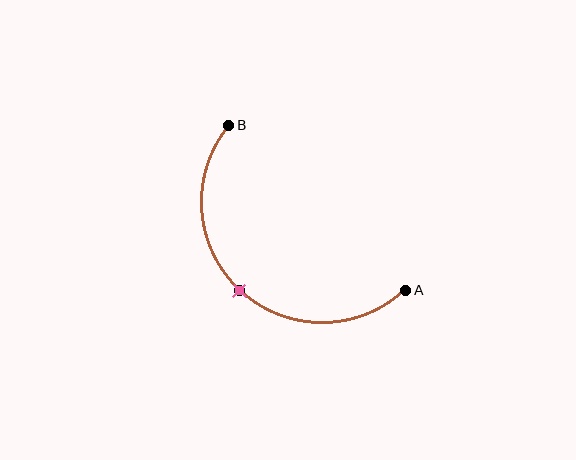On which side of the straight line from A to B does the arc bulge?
The arc bulges below and to the left of the straight line connecting A and B.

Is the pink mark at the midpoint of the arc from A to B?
Yes. The pink mark lies on the arc at equal arc-length from both A and B — it is the arc midpoint.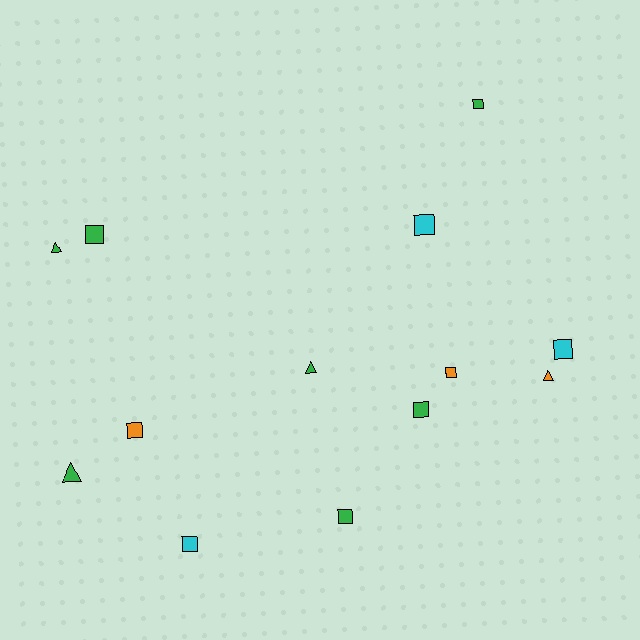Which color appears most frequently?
Green, with 7 objects.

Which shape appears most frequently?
Square, with 9 objects.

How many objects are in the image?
There are 13 objects.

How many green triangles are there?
There are 3 green triangles.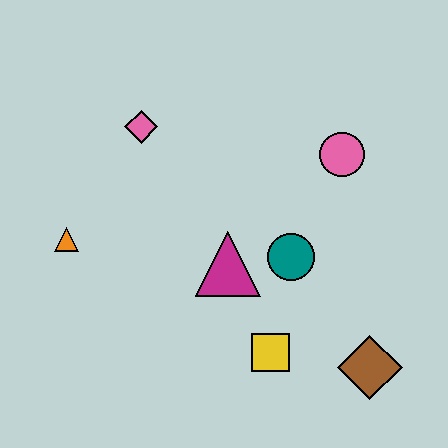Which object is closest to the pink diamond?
The orange triangle is closest to the pink diamond.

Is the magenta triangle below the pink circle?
Yes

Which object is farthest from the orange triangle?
The brown diamond is farthest from the orange triangle.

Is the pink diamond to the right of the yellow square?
No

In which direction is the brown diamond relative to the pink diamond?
The brown diamond is below the pink diamond.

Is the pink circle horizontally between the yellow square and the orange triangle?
No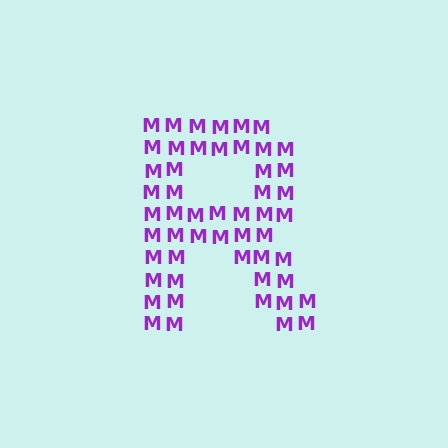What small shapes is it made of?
It is made of small letter M's.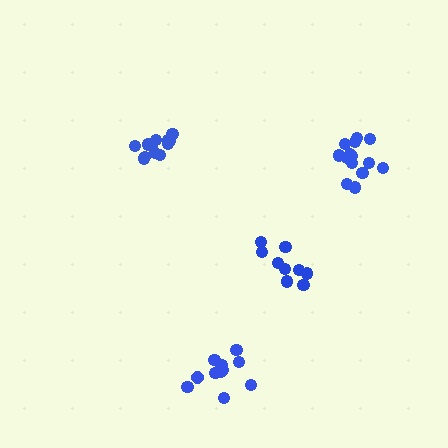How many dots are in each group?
Group 1: 15 dots, Group 2: 9 dots, Group 3: 13 dots, Group 4: 13 dots (50 total).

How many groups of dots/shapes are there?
There are 4 groups.